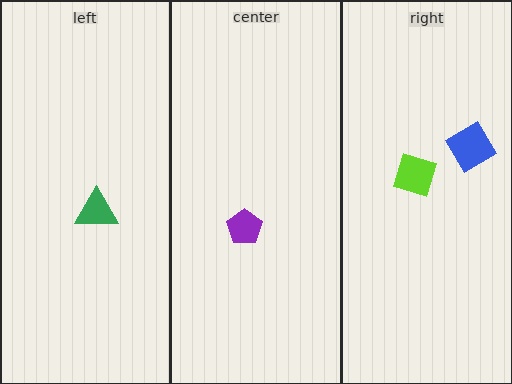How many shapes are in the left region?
1.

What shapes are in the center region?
The purple pentagon.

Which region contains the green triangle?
The left region.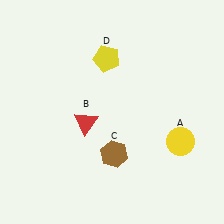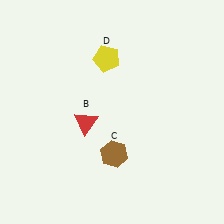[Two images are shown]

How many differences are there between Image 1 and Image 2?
There is 1 difference between the two images.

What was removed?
The yellow circle (A) was removed in Image 2.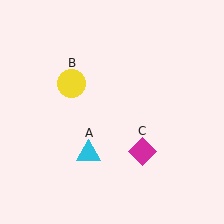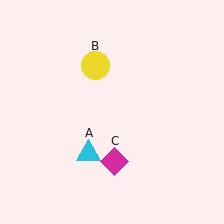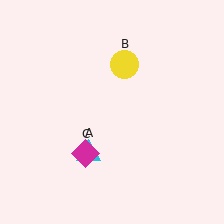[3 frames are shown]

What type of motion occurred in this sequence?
The yellow circle (object B), magenta diamond (object C) rotated clockwise around the center of the scene.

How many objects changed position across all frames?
2 objects changed position: yellow circle (object B), magenta diamond (object C).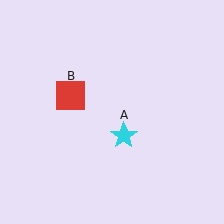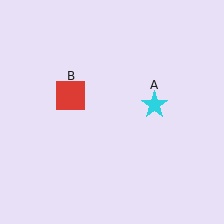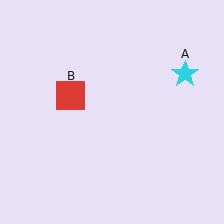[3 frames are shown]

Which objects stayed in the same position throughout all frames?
Red square (object B) remained stationary.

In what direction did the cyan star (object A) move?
The cyan star (object A) moved up and to the right.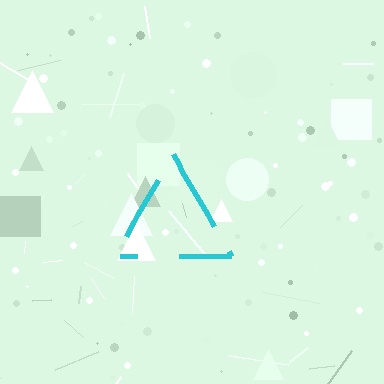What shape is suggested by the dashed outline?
The dashed outline suggests a triangle.